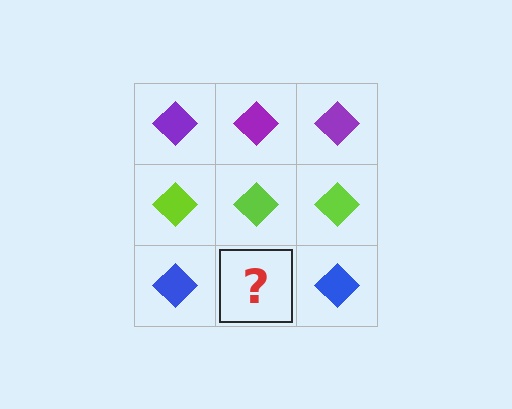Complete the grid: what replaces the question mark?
The question mark should be replaced with a blue diamond.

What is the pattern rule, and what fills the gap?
The rule is that each row has a consistent color. The gap should be filled with a blue diamond.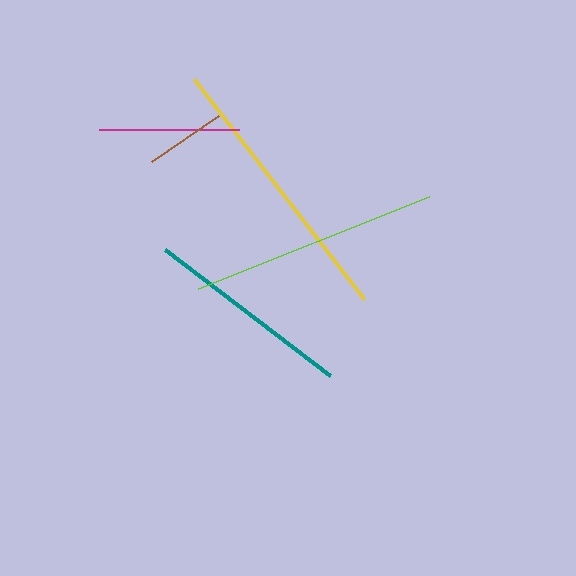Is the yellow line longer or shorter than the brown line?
The yellow line is longer than the brown line.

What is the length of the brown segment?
The brown segment is approximately 82 pixels long.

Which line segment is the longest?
The yellow line is the longest at approximately 279 pixels.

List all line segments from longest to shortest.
From longest to shortest: yellow, lime, teal, magenta, brown.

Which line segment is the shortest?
The brown line is the shortest at approximately 82 pixels.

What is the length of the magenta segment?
The magenta segment is approximately 140 pixels long.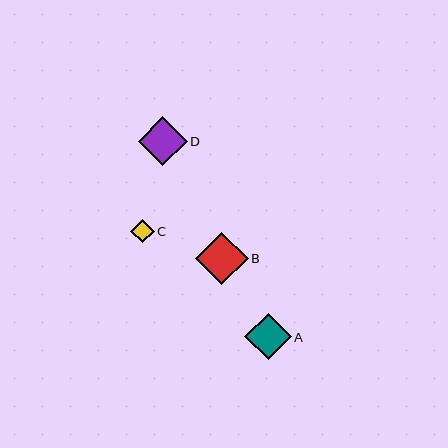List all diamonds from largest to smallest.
From largest to smallest: B, D, A, C.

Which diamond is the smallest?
Diamond C is the smallest with a size of approximately 23 pixels.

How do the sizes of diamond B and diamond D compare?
Diamond B and diamond D are approximately the same size.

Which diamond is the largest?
Diamond B is the largest with a size of approximately 52 pixels.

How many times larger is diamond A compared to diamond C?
Diamond A is approximately 2.0 times the size of diamond C.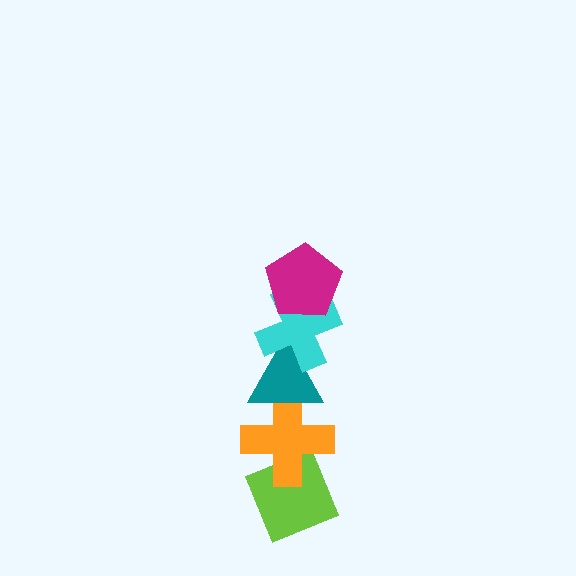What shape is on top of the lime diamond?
The orange cross is on top of the lime diamond.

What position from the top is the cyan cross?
The cyan cross is 2nd from the top.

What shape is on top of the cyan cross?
The magenta pentagon is on top of the cyan cross.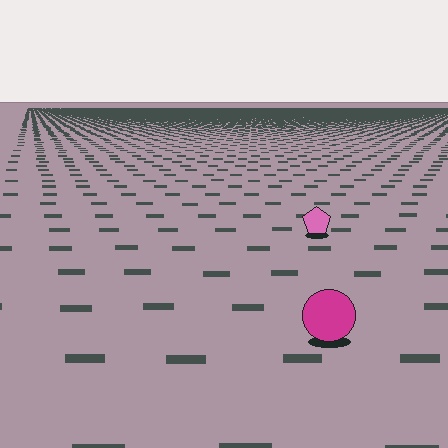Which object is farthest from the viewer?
The pink pentagon is farthest from the viewer. It appears smaller and the ground texture around it is denser.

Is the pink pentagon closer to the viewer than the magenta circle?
No. The magenta circle is closer — you can tell from the texture gradient: the ground texture is coarser near it.